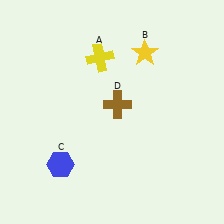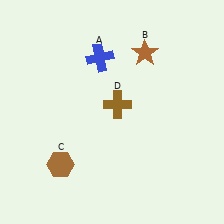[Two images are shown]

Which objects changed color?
A changed from yellow to blue. B changed from yellow to brown. C changed from blue to brown.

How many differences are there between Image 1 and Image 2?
There are 3 differences between the two images.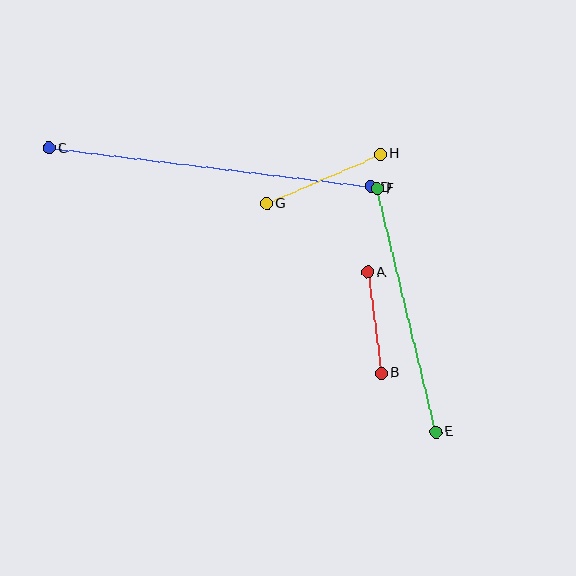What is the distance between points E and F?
The distance is approximately 250 pixels.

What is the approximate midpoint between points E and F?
The midpoint is at approximately (406, 310) pixels.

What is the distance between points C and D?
The distance is approximately 325 pixels.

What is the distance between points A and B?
The distance is approximately 102 pixels.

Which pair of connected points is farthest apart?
Points C and D are farthest apart.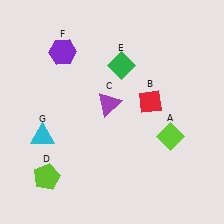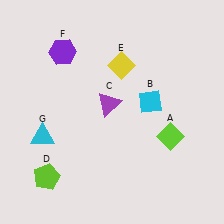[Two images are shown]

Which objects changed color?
B changed from red to cyan. E changed from green to yellow.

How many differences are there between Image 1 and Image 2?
There are 2 differences between the two images.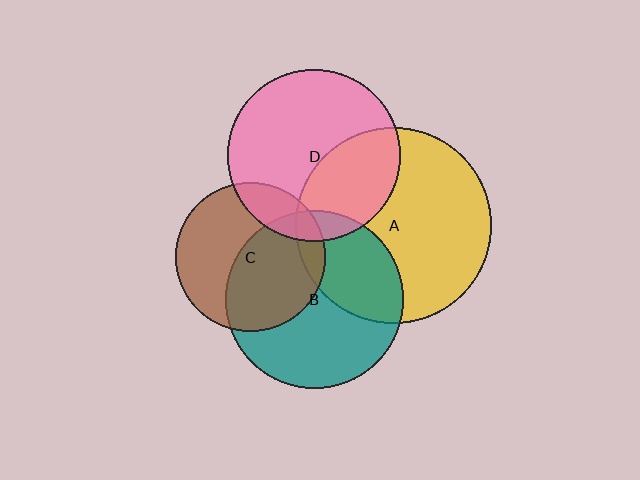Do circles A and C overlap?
Yes.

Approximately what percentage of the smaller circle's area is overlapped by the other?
Approximately 10%.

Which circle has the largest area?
Circle A (yellow).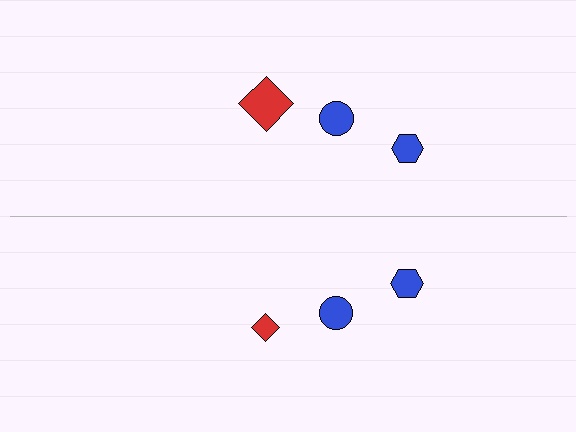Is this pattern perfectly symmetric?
No, the pattern is not perfectly symmetric. The red diamond on the bottom side has a different size than its mirror counterpart.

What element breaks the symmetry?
The red diamond on the bottom side has a different size than its mirror counterpart.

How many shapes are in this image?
There are 6 shapes in this image.